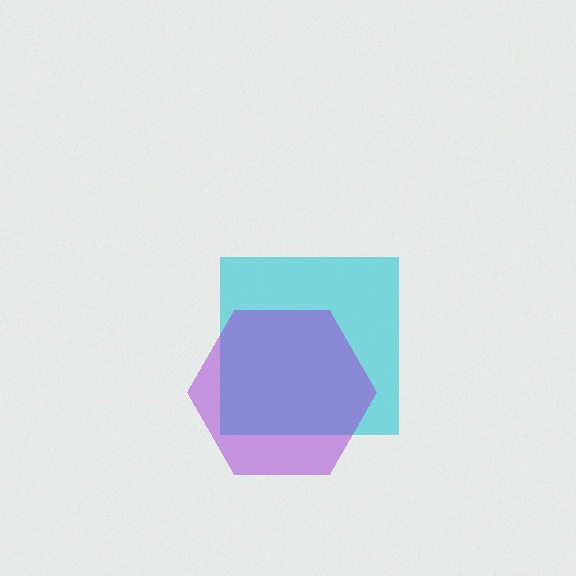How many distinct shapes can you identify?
There are 2 distinct shapes: a cyan square, a purple hexagon.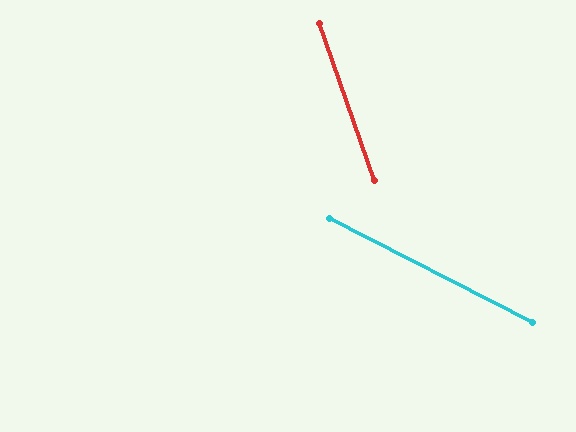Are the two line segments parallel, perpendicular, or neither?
Neither parallel nor perpendicular — they differ by about 44°.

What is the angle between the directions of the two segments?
Approximately 44 degrees.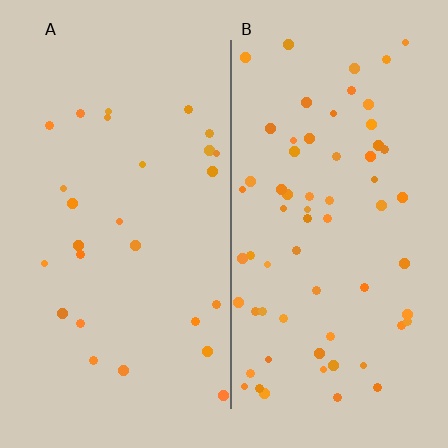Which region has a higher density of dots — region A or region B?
B (the right).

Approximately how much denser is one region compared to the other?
Approximately 2.5× — region B over region A.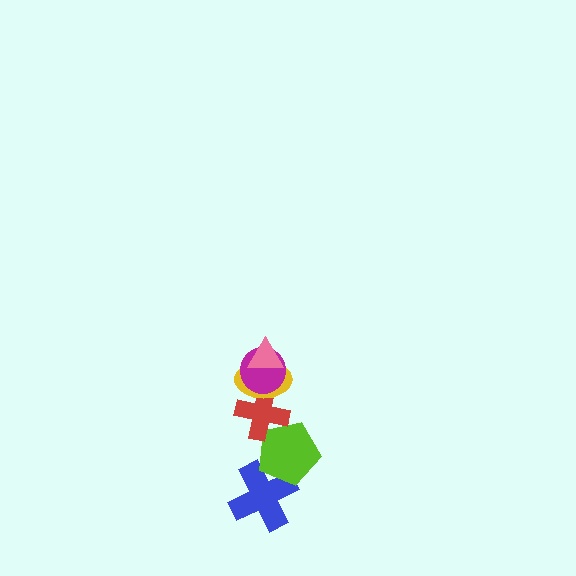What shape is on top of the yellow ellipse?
The magenta circle is on top of the yellow ellipse.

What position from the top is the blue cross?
The blue cross is 6th from the top.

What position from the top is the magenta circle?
The magenta circle is 2nd from the top.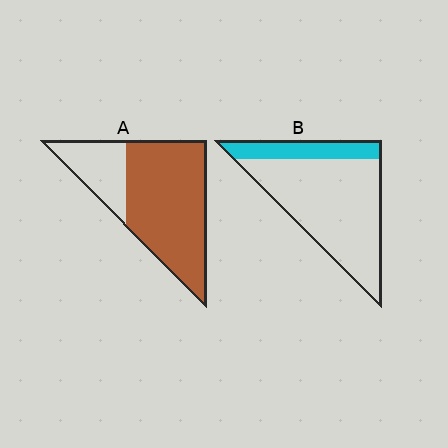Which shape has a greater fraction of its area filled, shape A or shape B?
Shape A.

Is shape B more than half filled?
No.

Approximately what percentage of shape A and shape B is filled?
A is approximately 75% and B is approximately 20%.